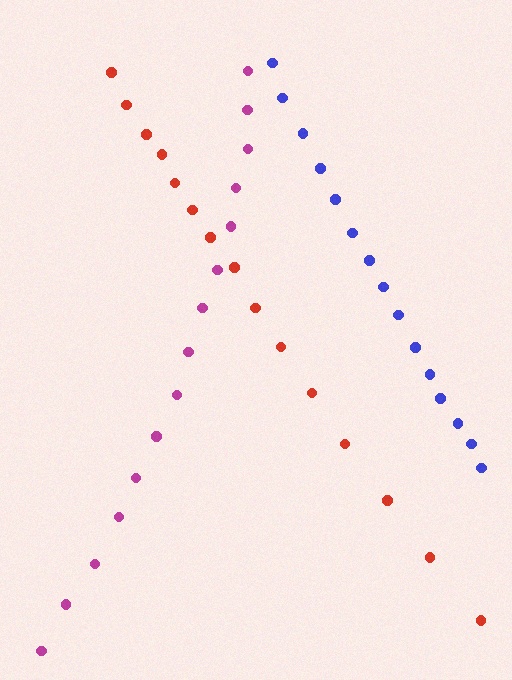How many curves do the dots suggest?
There are 3 distinct paths.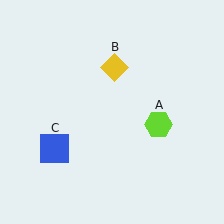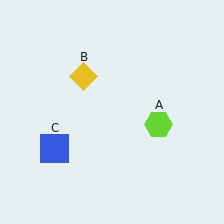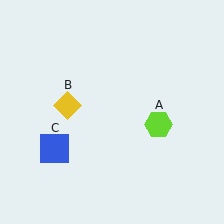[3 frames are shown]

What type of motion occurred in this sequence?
The yellow diamond (object B) rotated counterclockwise around the center of the scene.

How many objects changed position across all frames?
1 object changed position: yellow diamond (object B).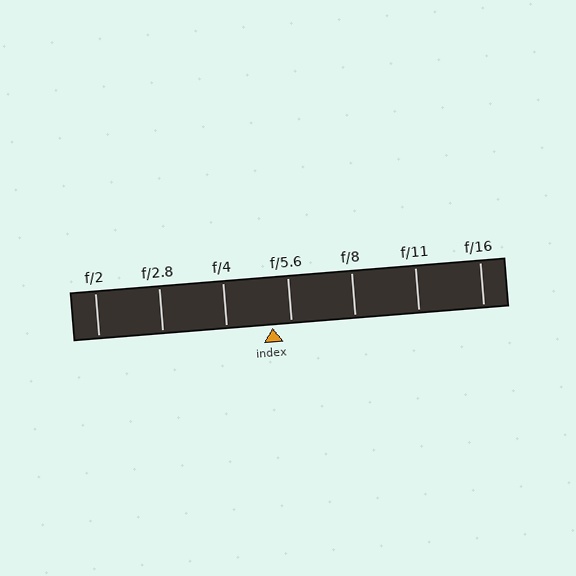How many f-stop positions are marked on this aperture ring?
There are 7 f-stop positions marked.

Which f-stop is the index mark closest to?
The index mark is closest to f/5.6.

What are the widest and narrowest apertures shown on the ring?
The widest aperture shown is f/2 and the narrowest is f/16.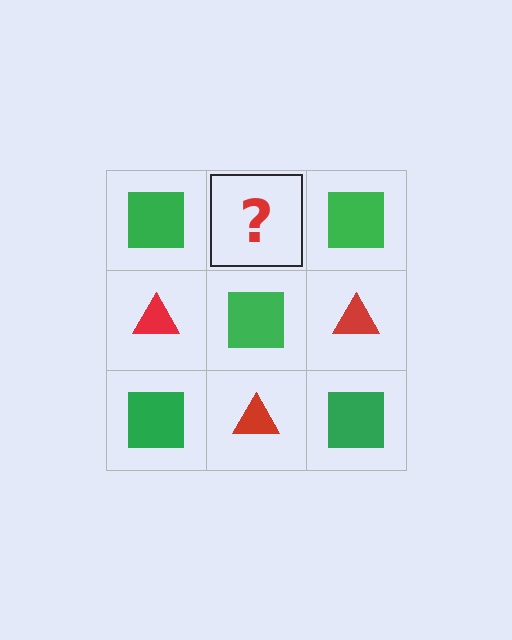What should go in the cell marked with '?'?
The missing cell should contain a red triangle.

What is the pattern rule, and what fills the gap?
The rule is that it alternates green square and red triangle in a checkerboard pattern. The gap should be filled with a red triangle.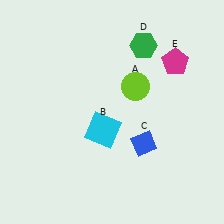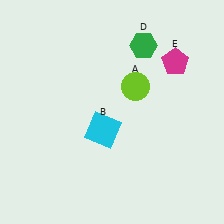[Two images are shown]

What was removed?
The blue diamond (C) was removed in Image 2.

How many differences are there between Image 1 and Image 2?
There is 1 difference between the two images.